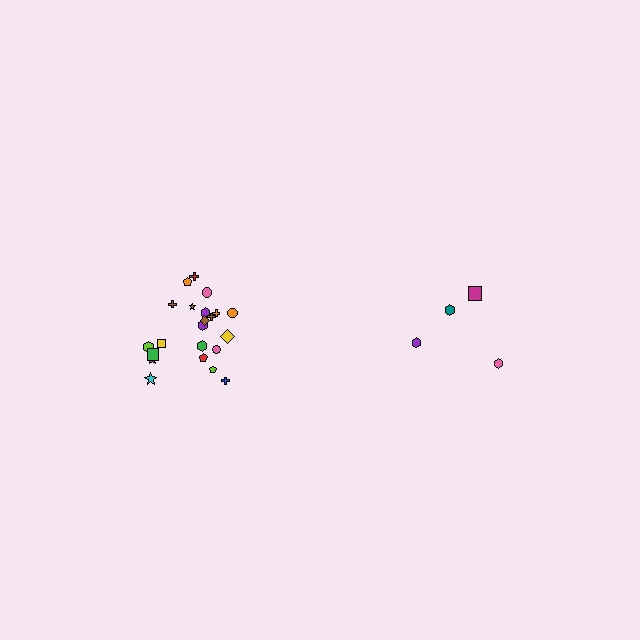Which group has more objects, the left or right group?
The left group.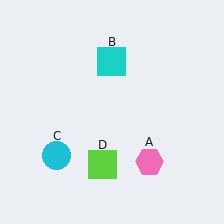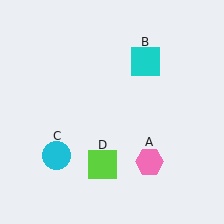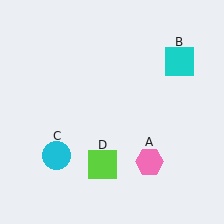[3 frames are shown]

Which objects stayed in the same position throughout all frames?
Pink hexagon (object A) and cyan circle (object C) and lime square (object D) remained stationary.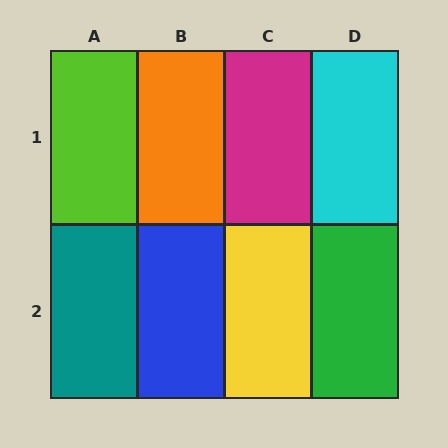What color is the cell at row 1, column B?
Orange.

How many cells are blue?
1 cell is blue.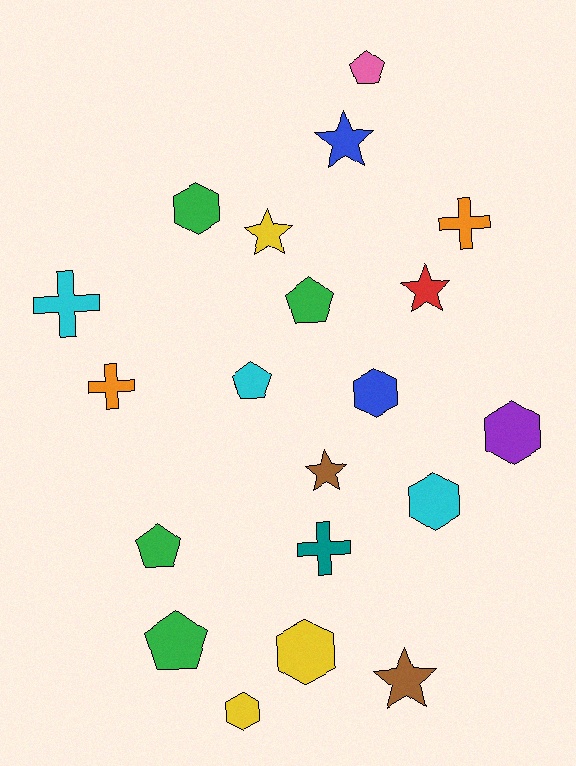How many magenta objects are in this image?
There are no magenta objects.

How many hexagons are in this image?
There are 6 hexagons.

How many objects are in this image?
There are 20 objects.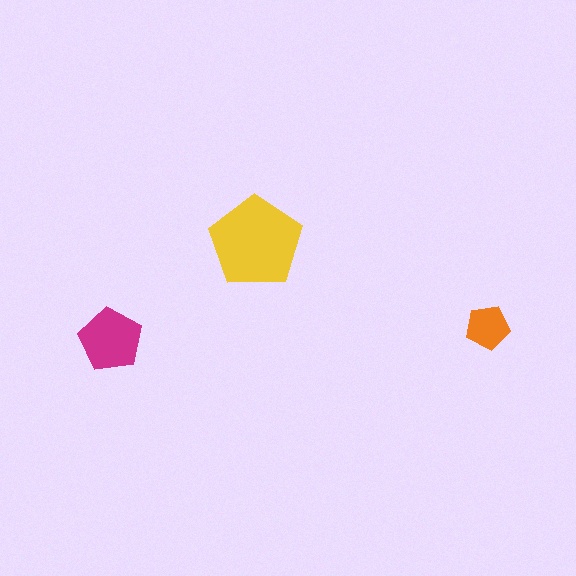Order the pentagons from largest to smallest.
the yellow one, the magenta one, the orange one.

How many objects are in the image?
There are 3 objects in the image.